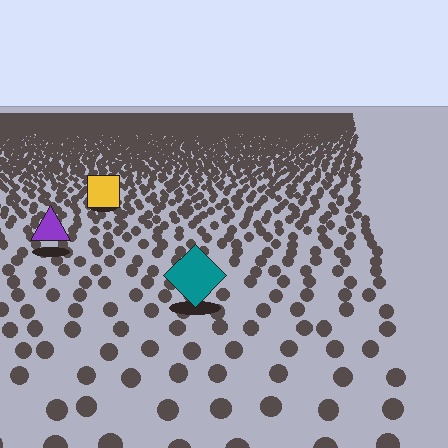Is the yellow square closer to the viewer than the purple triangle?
No. The purple triangle is closer — you can tell from the texture gradient: the ground texture is coarser near it.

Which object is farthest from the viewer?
The yellow square is farthest from the viewer. It appears smaller and the ground texture around it is denser.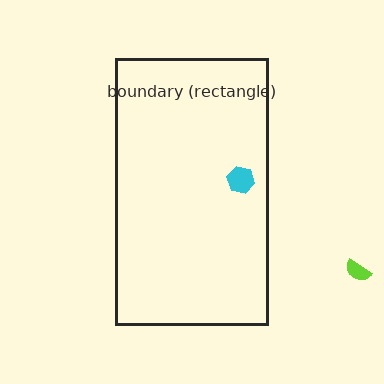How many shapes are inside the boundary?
1 inside, 1 outside.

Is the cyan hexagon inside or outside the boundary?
Inside.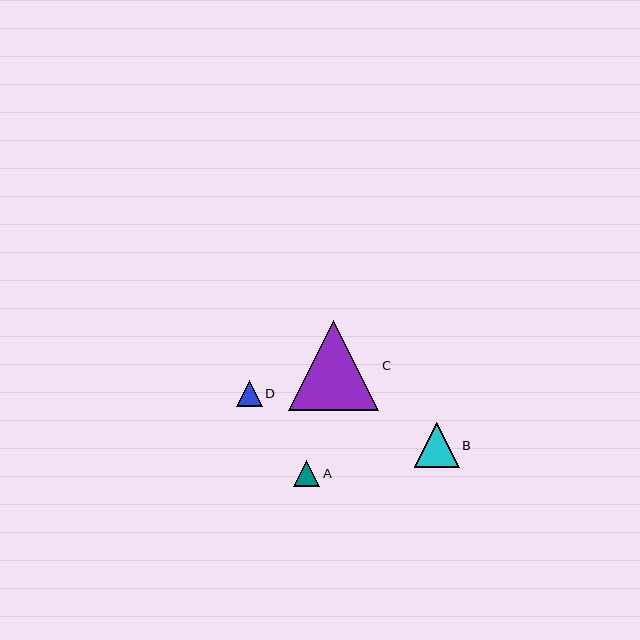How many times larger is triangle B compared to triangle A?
Triangle B is approximately 1.7 times the size of triangle A.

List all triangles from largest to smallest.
From largest to smallest: C, B, A, D.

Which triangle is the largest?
Triangle C is the largest with a size of approximately 90 pixels.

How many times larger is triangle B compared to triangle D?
Triangle B is approximately 1.8 times the size of triangle D.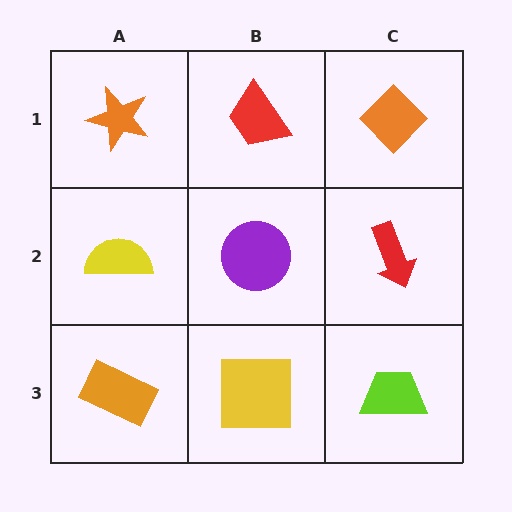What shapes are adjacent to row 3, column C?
A red arrow (row 2, column C), a yellow square (row 3, column B).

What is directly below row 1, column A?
A yellow semicircle.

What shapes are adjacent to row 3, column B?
A purple circle (row 2, column B), an orange rectangle (row 3, column A), a lime trapezoid (row 3, column C).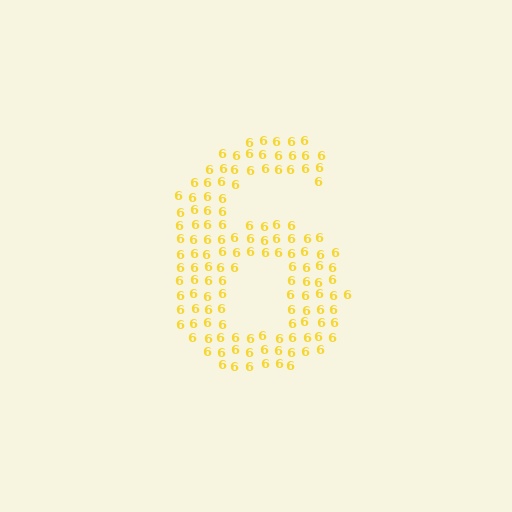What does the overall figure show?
The overall figure shows the digit 6.